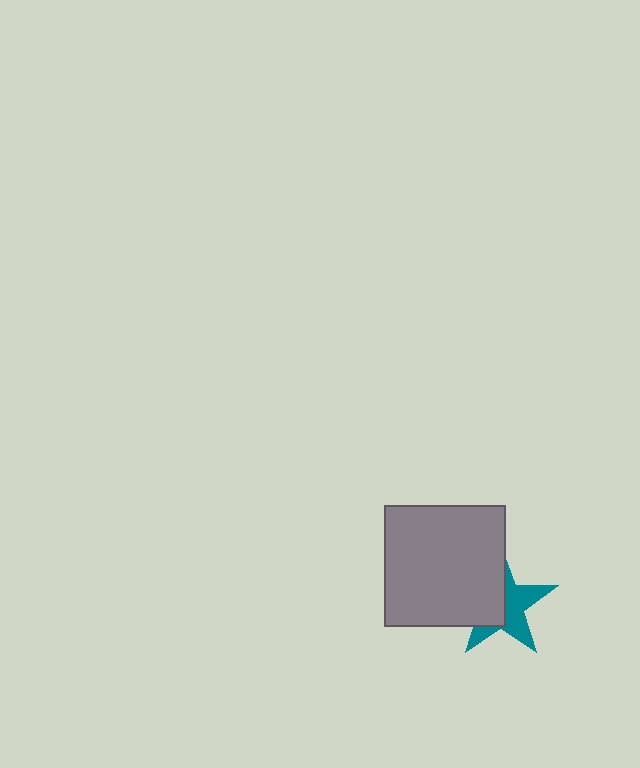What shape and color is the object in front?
The object in front is a gray square.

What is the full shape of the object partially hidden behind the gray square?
The partially hidden object is a teal star.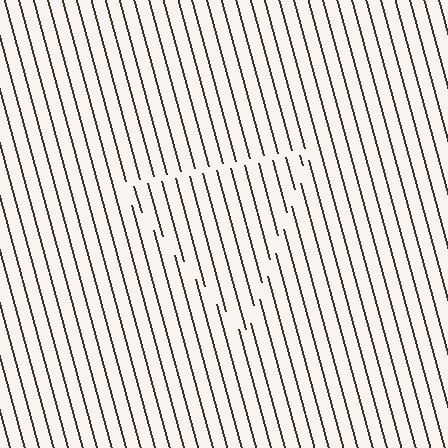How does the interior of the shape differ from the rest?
The interior of the shape contains the same grating, shifted by half a period — the contour is defined by the phase discontinuity where line-ends from the inner and outer gratings abut.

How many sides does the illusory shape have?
3 sides — the line-ends trace a triangle.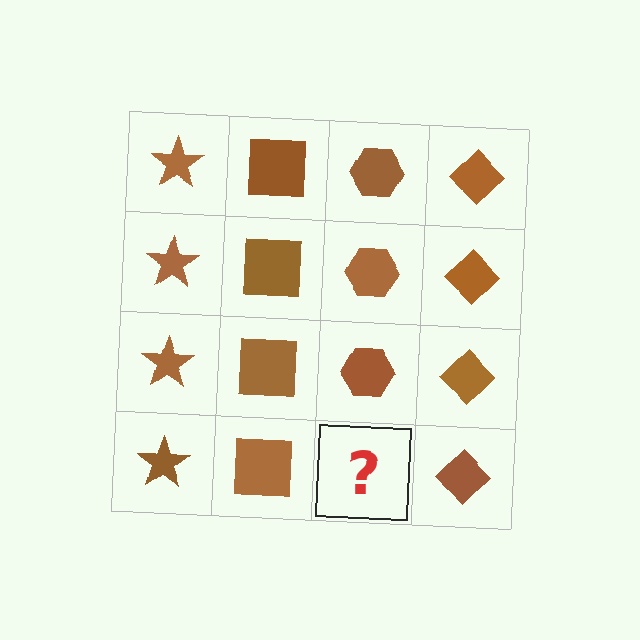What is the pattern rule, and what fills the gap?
The rule is that each column has a consistent shape. The gap should be filled with a brown hexagon.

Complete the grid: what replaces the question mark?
The question mark should be replaced with a brown hexagon.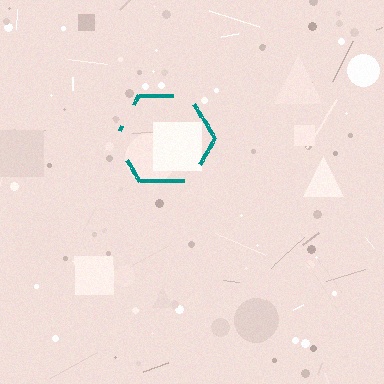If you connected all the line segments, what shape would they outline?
They would outline a hexagon.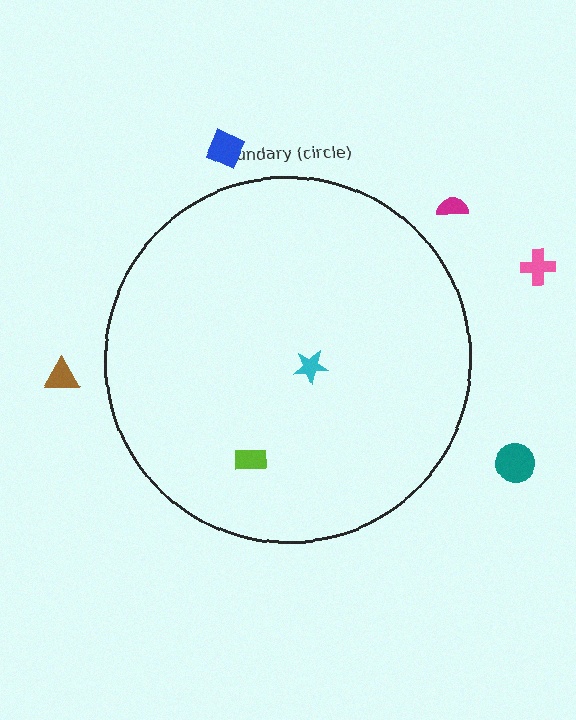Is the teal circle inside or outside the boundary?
Outside.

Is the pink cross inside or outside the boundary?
Outside.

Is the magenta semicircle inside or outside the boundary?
Outside.